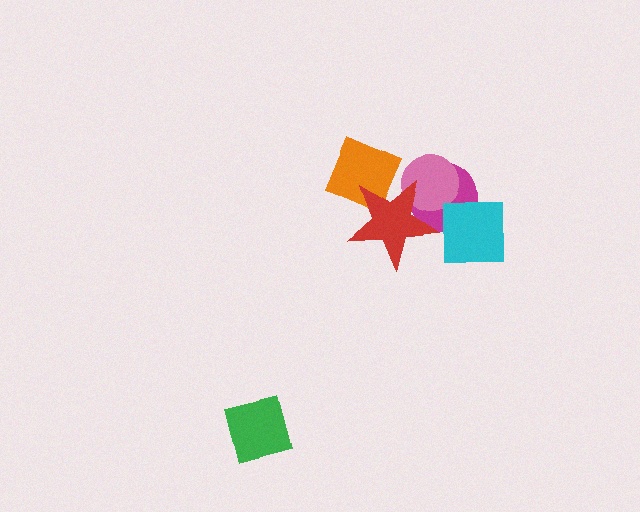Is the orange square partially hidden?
Yes, it is partially covered by another shape.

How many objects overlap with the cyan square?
1 object overlaps with the cyan square.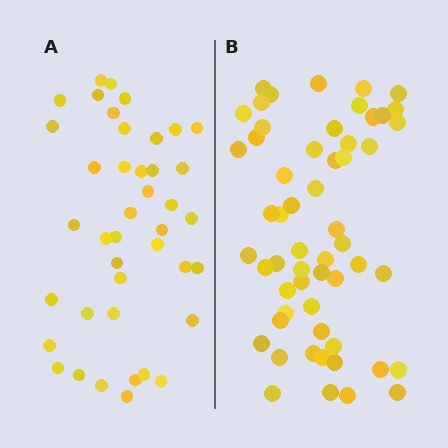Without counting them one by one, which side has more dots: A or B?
Region B (the right region) has more dots.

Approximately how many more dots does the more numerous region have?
Region B has approximately 15 more dots than region A.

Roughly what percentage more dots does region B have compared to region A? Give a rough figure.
About 35% more.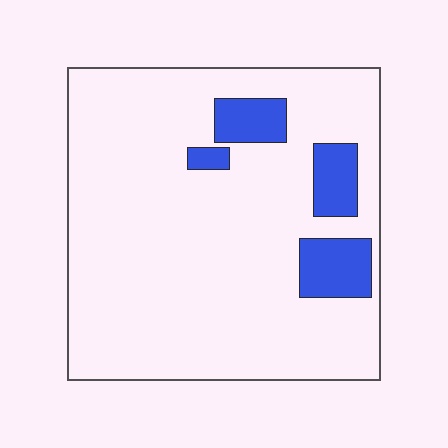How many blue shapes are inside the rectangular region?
4.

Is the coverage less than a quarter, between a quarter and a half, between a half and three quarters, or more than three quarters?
Less than a quarter.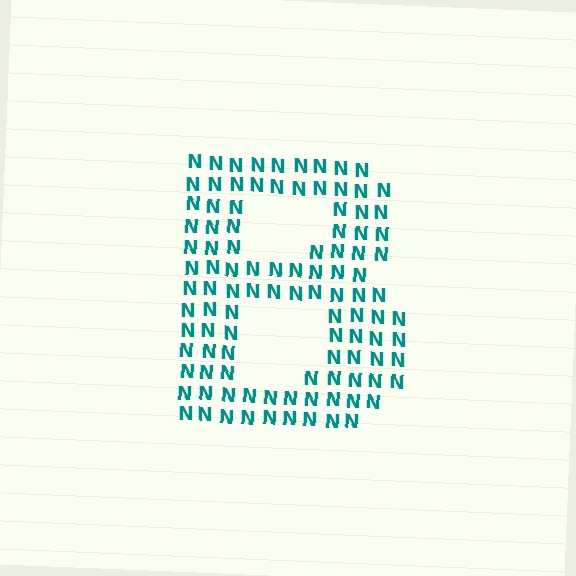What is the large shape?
The large shape is the letter B.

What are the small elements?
The small elements are letter N's.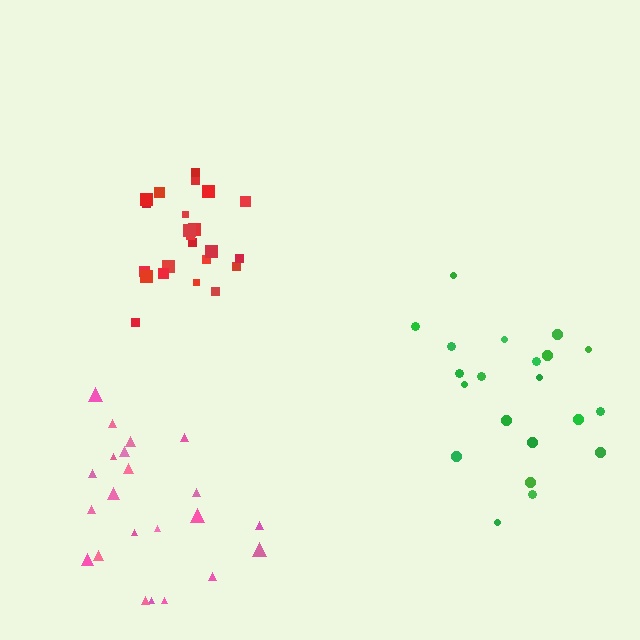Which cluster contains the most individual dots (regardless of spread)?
Red (24).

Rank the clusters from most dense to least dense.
red, green, pink.